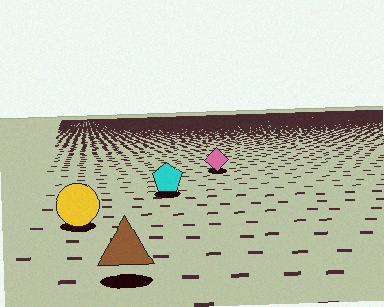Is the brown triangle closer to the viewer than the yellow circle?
Yes. The brown triangle is closer — you can tell from the texture gradient: the ground texture is coarser near it.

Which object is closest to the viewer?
The brown triangle is closest. The texture marks near it are larger and more spread out.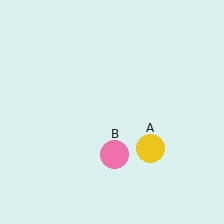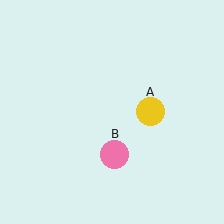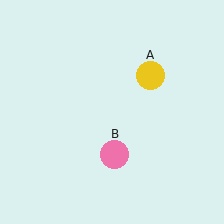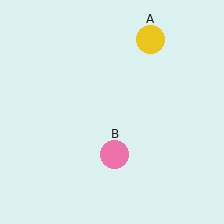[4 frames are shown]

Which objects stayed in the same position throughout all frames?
Pink circle (object B) remained stationary.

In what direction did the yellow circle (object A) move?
The yellow circle (object A) moved up.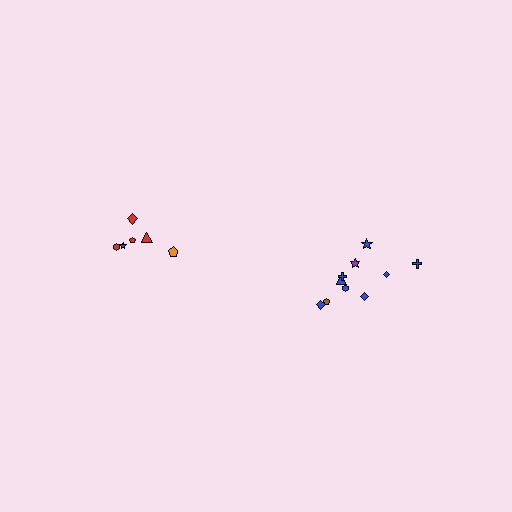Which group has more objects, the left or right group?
The right group.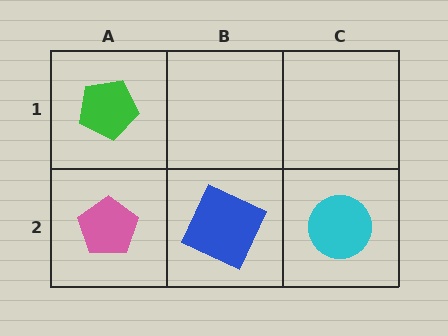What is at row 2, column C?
A cyan circle.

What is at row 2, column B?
A blue square.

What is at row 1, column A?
A green pentagon.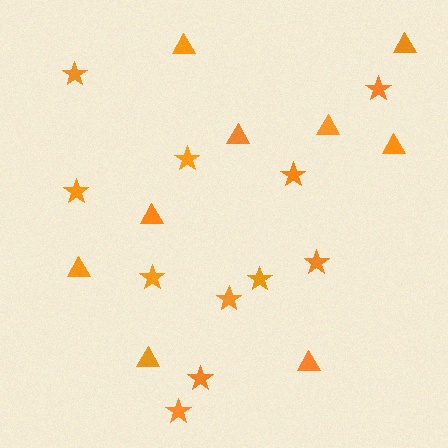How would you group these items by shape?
There are 2 groups: one group of triangles (9) and one group of stars (11).